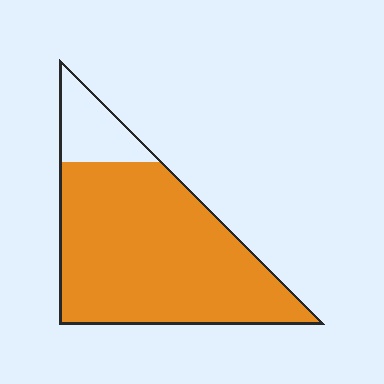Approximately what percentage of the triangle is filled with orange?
Approximately 85%.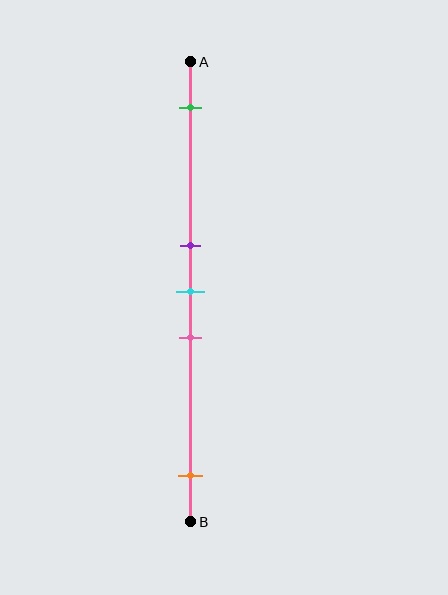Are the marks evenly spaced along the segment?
No, the marks are not evenly spaced.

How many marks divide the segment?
There are 5 marks dividing the segment.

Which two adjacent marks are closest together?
The purple and cyan marks are the closest adjacent pair.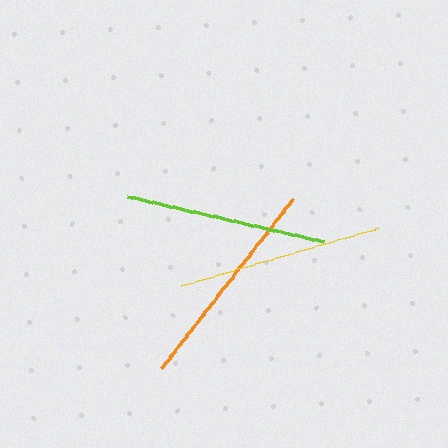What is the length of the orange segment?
The orange segment is approximately 215 pixels long.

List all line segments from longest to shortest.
From longest to shortest: orange, yellow, lime.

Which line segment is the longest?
The orange line is the longest at approximately 215 pixels.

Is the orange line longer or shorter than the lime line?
The orange line is longer than the lime line.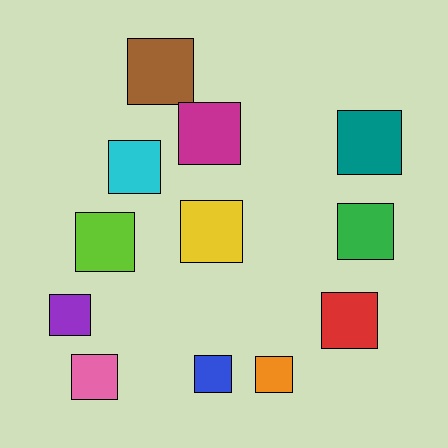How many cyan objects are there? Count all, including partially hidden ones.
There is 1 cyan object.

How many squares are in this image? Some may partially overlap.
There are 12 squares.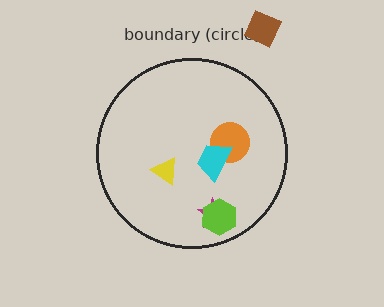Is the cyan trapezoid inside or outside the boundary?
Inside.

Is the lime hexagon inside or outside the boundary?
Inside.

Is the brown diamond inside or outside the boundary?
Outside.